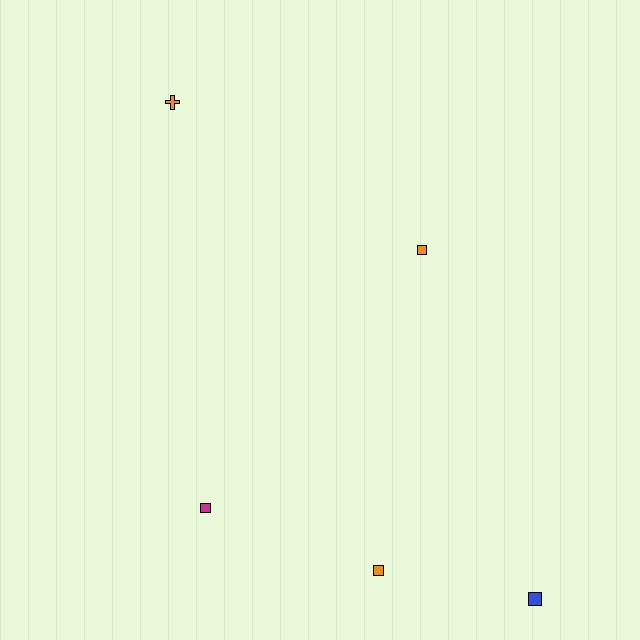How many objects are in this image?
There are 5 objects.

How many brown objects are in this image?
There are no brown objects.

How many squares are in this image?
There are 4 squares.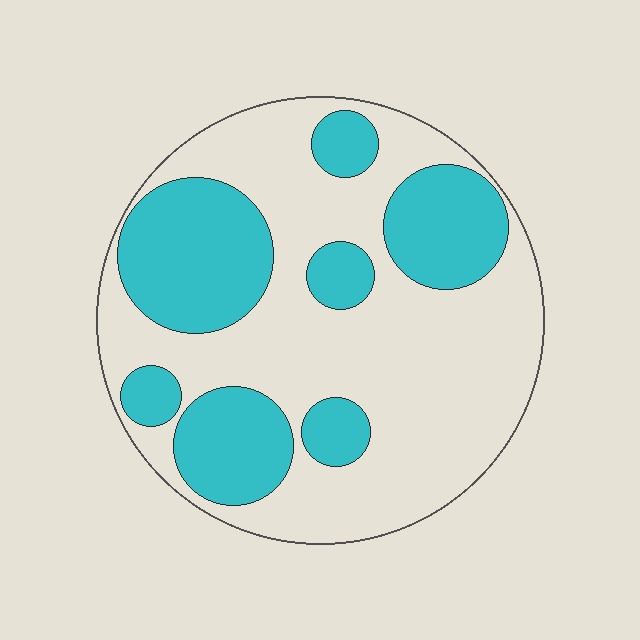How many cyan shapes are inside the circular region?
7.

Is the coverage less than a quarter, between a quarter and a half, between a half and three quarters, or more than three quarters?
Between a quarter and a half.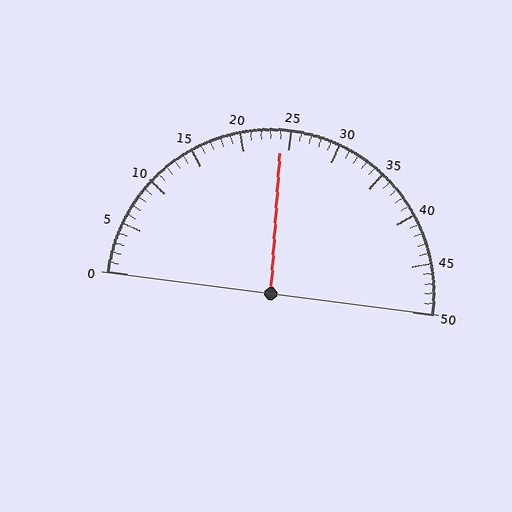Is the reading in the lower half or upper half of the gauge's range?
The reading is in the lower half of the range (0 to 50).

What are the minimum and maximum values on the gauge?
The gauge ranges from 0 to 50.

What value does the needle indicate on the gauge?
The needle indicates approximately 24.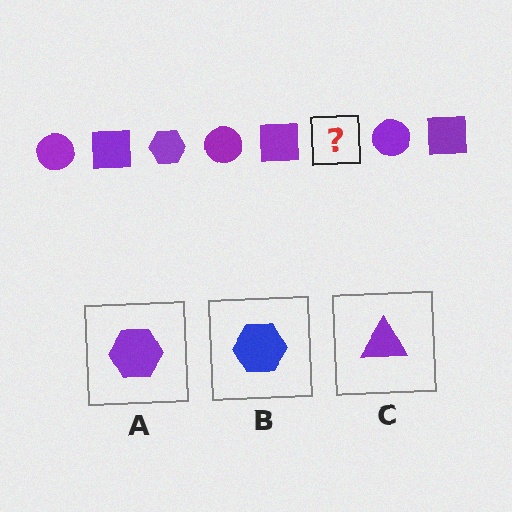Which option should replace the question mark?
Option A.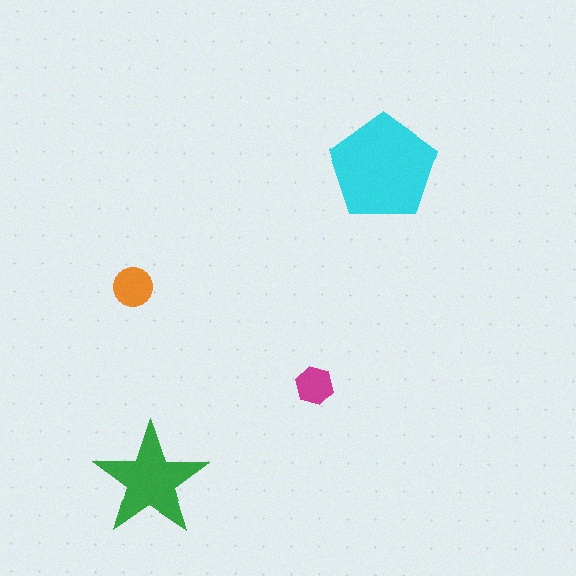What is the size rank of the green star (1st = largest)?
2nd.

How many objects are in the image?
There are 4 objects in the image.